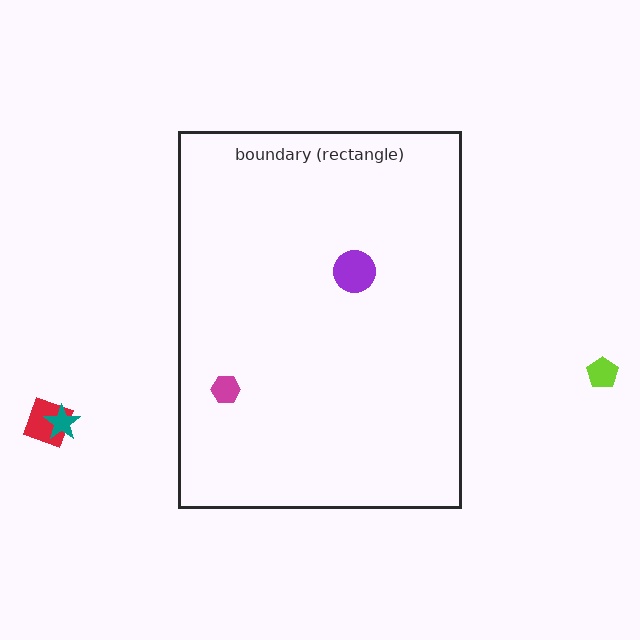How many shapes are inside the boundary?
2 inside, 3 outside.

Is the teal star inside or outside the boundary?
Outside.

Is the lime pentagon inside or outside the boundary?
Outside.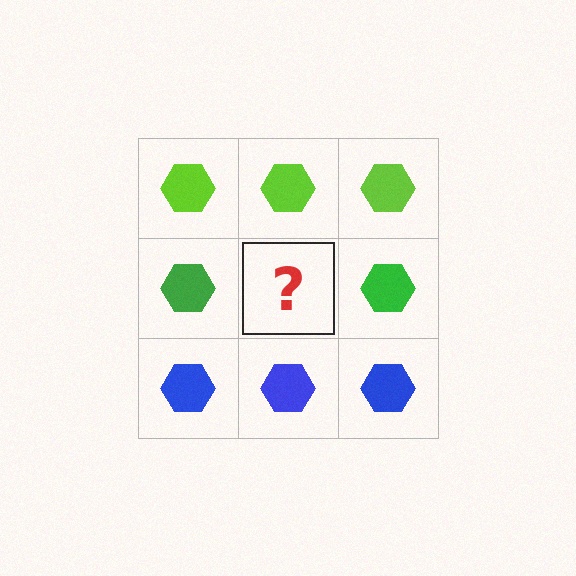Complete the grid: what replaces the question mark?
The question mark should be replaced with a green hexagon.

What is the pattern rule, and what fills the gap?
The rule is that each row has a consistent color. The gap should be filled with a green hexagon.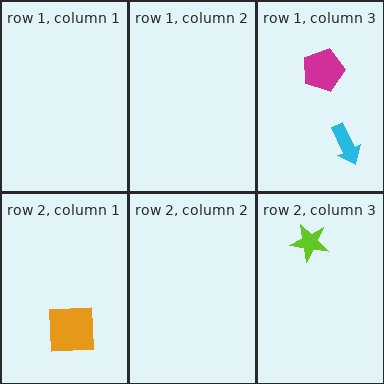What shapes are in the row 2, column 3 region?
The lime star.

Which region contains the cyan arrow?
The row 1, column 3 region.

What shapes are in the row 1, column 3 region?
The cyan arrow, the magenta pentagon.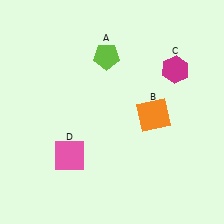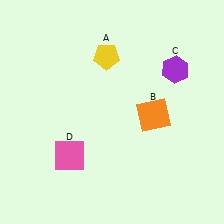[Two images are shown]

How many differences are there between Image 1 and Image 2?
There are 2 differences between the two images.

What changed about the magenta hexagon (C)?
In Image 1, C is magenta. In Image 2, it changed to purple.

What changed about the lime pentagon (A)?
In Image 1, A is lime. In Image 2, it changed to yellow.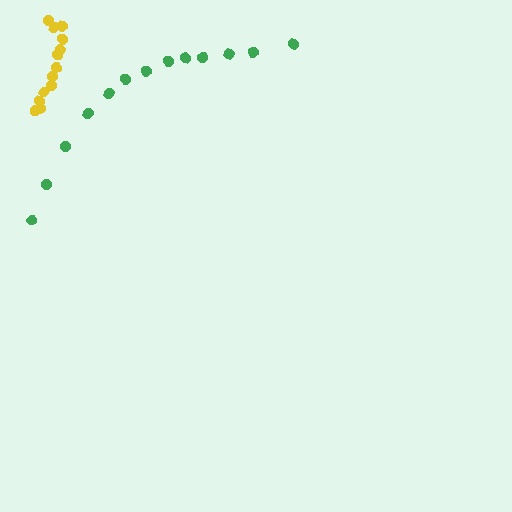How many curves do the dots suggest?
There are 2 distinct paths.